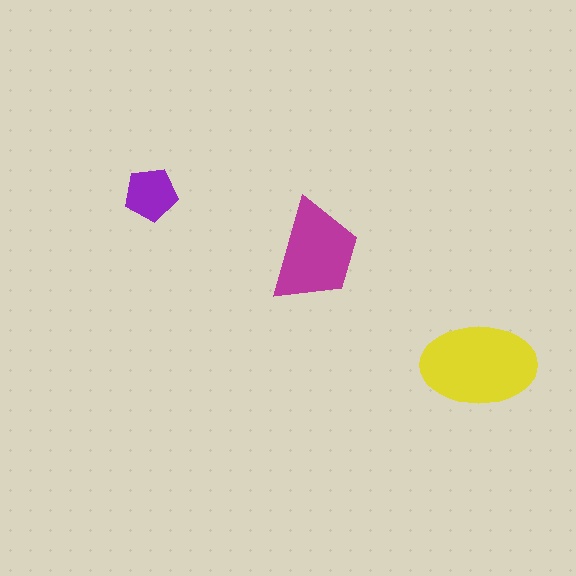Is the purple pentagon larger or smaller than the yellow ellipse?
Smaller.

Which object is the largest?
The yellow ellipse.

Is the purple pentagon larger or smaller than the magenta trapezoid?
Smaller.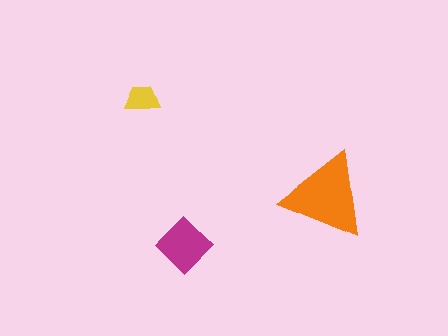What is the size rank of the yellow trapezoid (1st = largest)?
3rd.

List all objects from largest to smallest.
The orange triangle, the magenta diamond, the yellow trapezoid.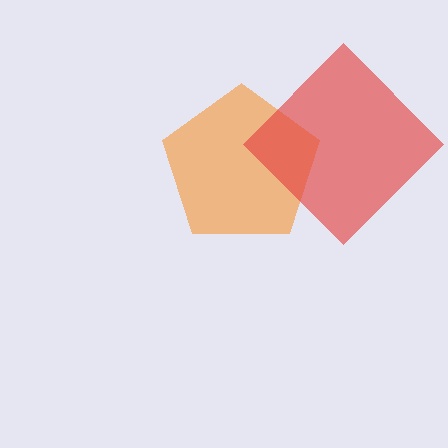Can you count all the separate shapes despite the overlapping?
Yes, there are 2 separate shapes.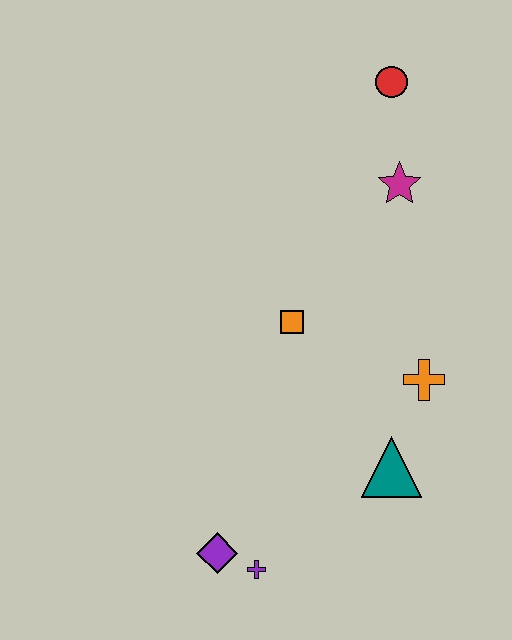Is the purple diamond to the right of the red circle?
No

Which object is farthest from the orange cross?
The red circle is farthest from the orange cross.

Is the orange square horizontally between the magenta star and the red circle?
No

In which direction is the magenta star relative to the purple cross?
The magenta star is above the purple cross.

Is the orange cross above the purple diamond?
Yes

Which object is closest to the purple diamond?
The purple cross is closest to the purple diamond.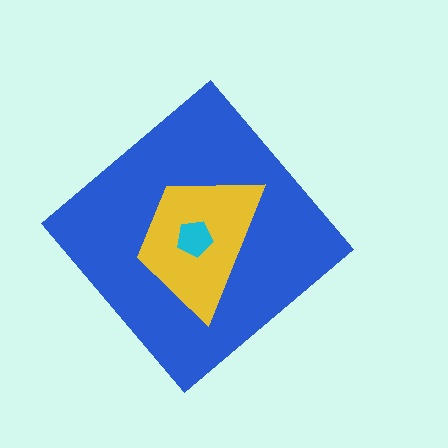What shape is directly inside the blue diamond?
The yellow trapezoid.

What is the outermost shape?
The blue diamond.